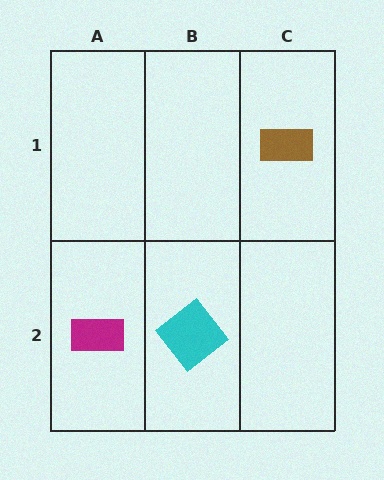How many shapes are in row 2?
2 shapes.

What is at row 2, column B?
A cyan diamond.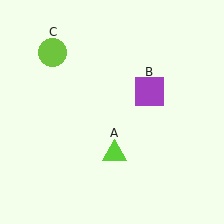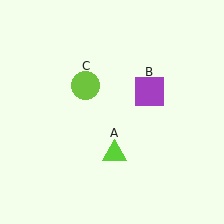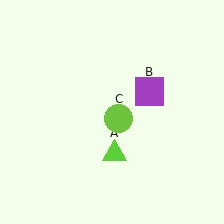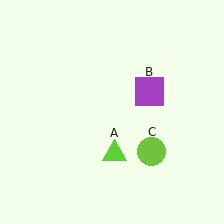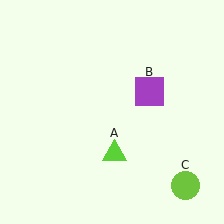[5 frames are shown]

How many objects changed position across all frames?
1 object changed position: lime circle (object C).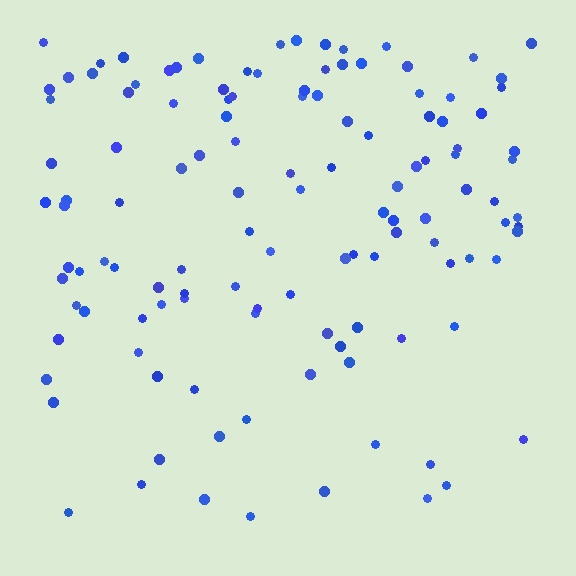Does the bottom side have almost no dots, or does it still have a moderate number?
Still a moderate number, just noticeably fewer than the top.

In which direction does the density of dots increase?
From bottom to top, with the top side densest.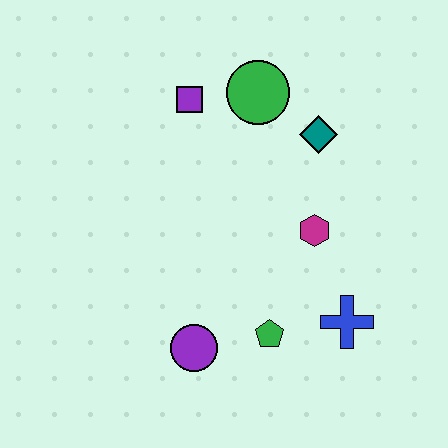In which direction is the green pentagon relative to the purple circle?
The green pentagon is to the right of the purple circle.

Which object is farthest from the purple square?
The blue cross is farthest from the purple square.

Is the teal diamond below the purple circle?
No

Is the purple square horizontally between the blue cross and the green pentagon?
No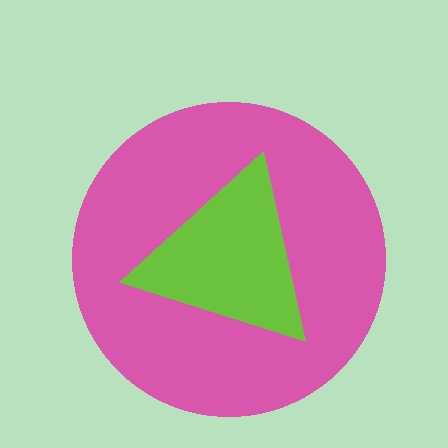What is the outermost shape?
The pink circle.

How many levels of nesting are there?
2.